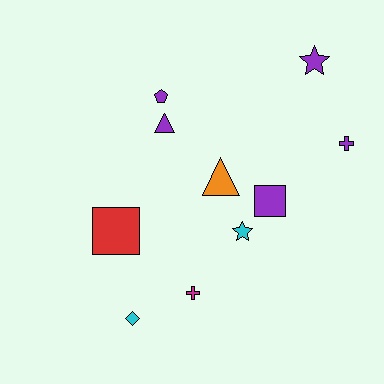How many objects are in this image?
There are 10 objects.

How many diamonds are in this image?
There is 1 diamond.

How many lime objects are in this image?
There are no lime objects.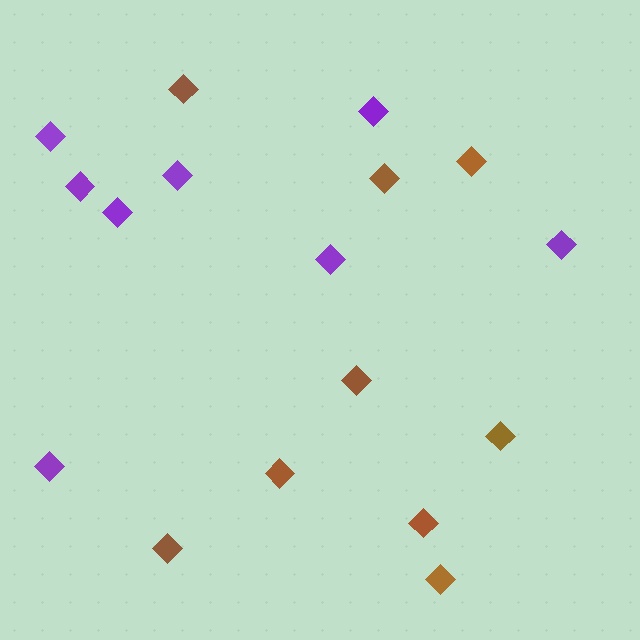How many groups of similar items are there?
There are 2 groups: one group of purple diamonds (8) and one group of brown diamonds (9).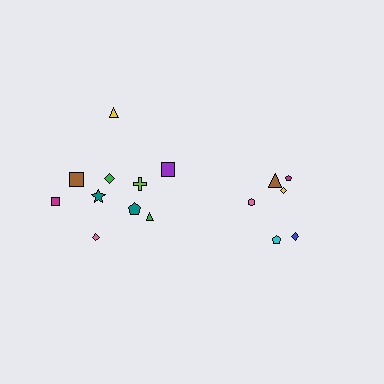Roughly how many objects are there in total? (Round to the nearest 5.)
Roughly 15 objects in total.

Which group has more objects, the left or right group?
The left group.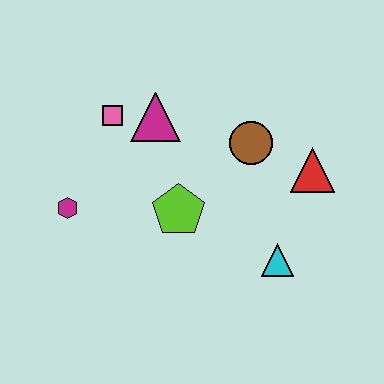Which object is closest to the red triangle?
The brown circle is closest to the red triangle.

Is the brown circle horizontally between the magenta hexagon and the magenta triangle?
No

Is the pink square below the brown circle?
No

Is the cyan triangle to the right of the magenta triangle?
Yes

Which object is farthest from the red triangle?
The magenta hexagon is farthest from the red triangle.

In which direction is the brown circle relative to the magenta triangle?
The brown circle is to the right of the magenta triangle.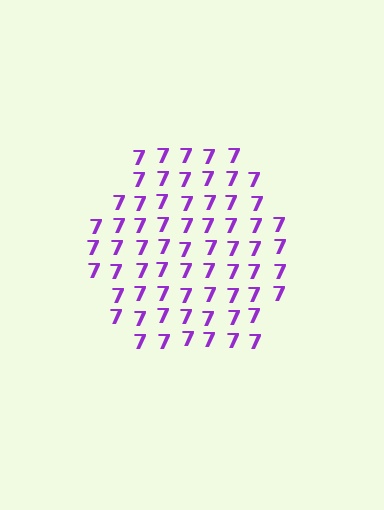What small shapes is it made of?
It is made of small digit 7's.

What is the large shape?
The large shape is a hexagon.